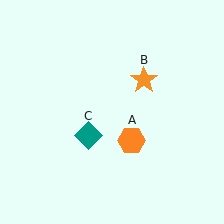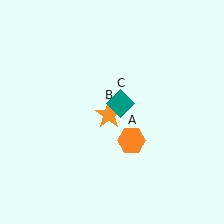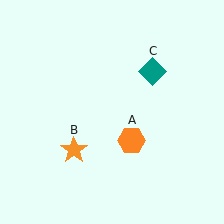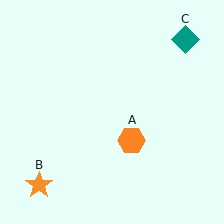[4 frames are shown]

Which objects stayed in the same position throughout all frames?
Orange hexagon (object A) remained stationary.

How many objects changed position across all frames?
2 objects changed position: orange star (object B), teal diamond (object C).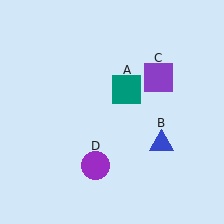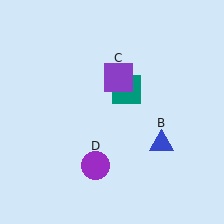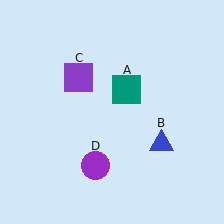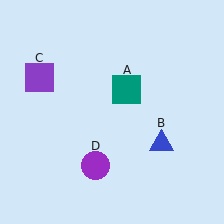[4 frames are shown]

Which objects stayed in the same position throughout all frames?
Teal square (object A) and blue triangle (object B) and purple circle (object D) remained stationary.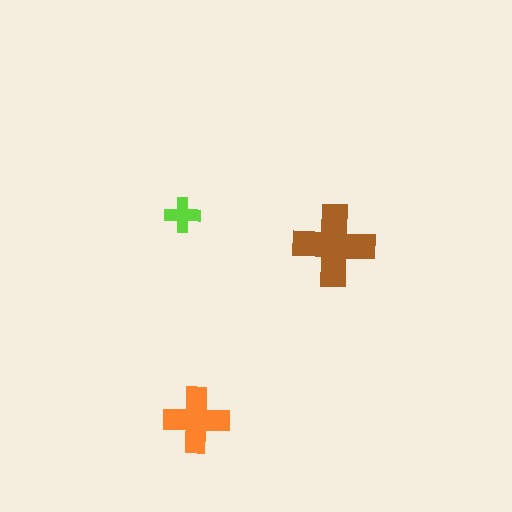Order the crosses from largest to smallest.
the brown one, the orange one, the lime one.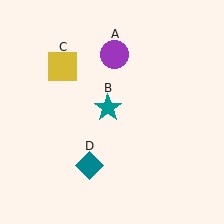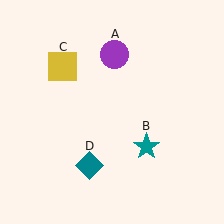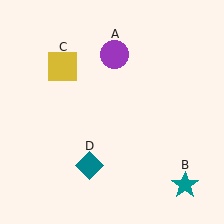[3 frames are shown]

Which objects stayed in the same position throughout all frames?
Purple circle (object A) and yellow square (object C) and teal diamond (object D) remained stationary.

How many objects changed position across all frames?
1 object changed position: teal star (object B).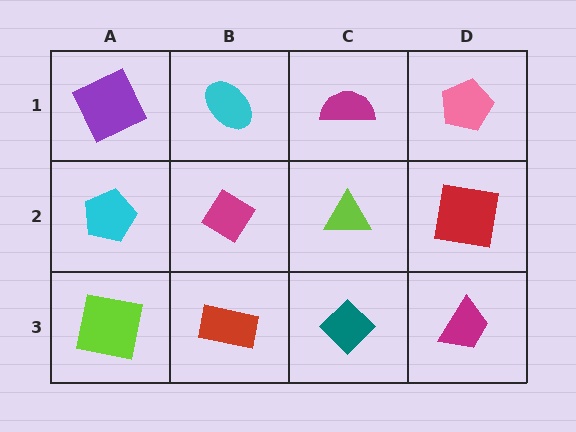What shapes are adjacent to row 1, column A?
A cyan pentagon (row 2, column A), a cyan ellipse (row 1, column B).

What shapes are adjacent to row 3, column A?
A cyan pentagon (row 2, column A), a red rectangle (row 3, column B).